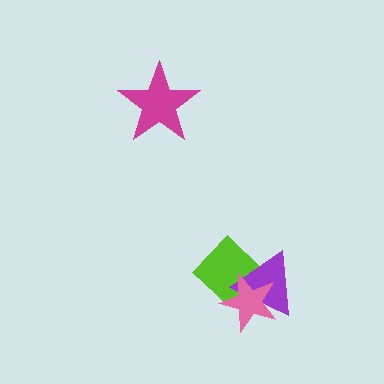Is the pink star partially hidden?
No, no other shape covers it.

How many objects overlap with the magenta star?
0 objects overlap with the magenta star.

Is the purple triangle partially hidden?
Yes, it is partially covered by another shape.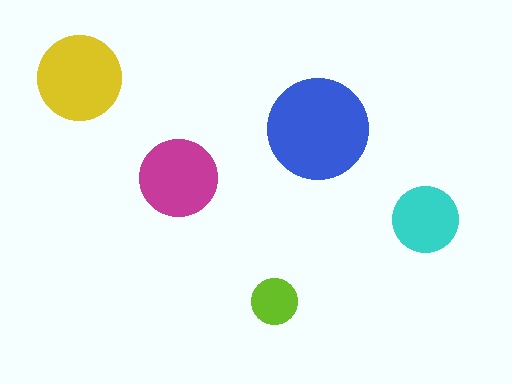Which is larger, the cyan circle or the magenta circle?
The magenta one.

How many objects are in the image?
There are 5 objects in the image.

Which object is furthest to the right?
The cyan circle is rightmost.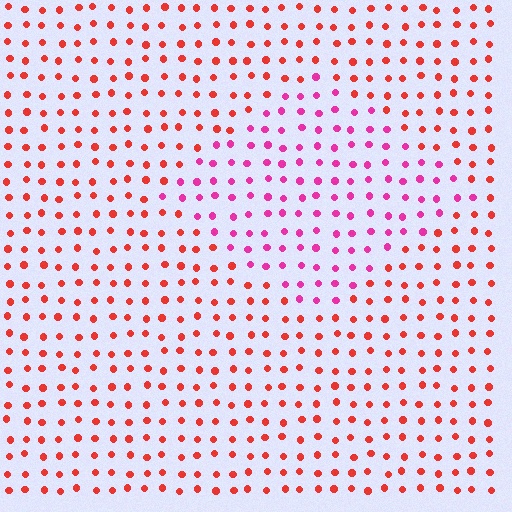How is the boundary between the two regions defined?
The boundary is defined purely by a slight shift in hue (about 40 degrees). Spacing, size, and orientation are identical on both sides.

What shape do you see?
I see a diamond.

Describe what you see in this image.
The image is filled with small red elements in a uniform arrangement. A diamond-shaped region is visible where the elements are tinted to a slightly different hue, forming a subtle color boundary.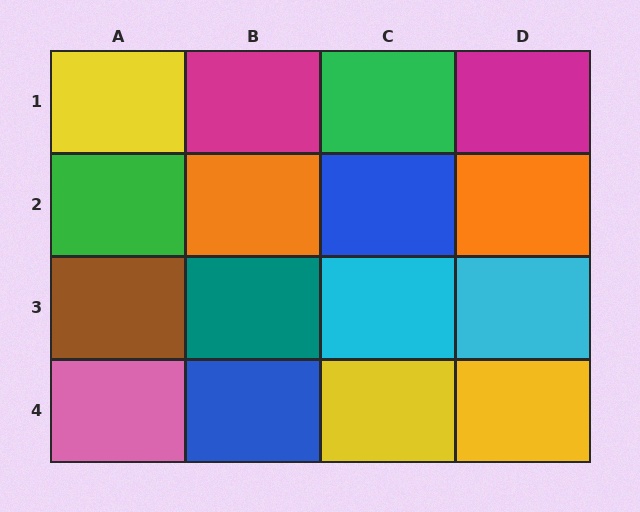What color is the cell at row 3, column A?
Brown.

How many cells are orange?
2 cells are orange.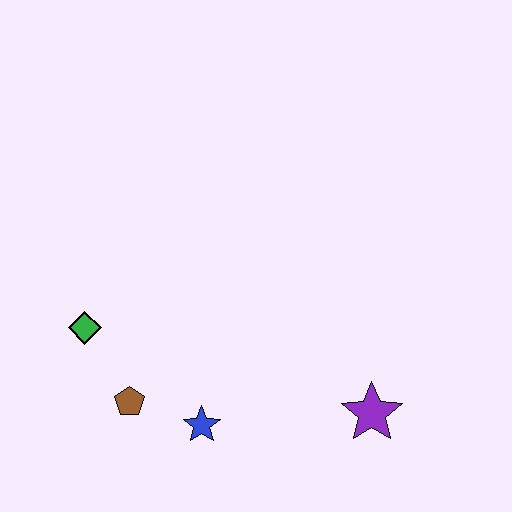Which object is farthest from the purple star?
The green diamond is farthest from the purple star.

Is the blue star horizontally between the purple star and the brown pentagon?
Yes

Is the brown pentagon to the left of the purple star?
Yes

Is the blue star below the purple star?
Yes